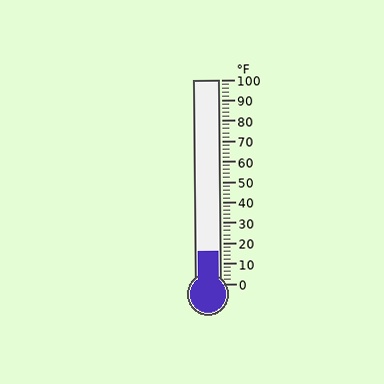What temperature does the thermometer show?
The thermometer shows approximately 16°F.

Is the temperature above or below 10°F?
The temperature is above 10°F.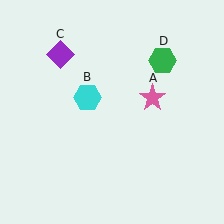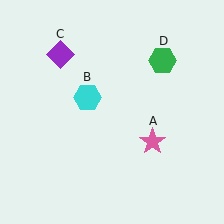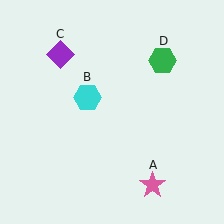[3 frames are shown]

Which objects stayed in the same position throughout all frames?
Cyan hexagon (object B) and purple diamond (object C) and green hexagon (object D) remained stationary.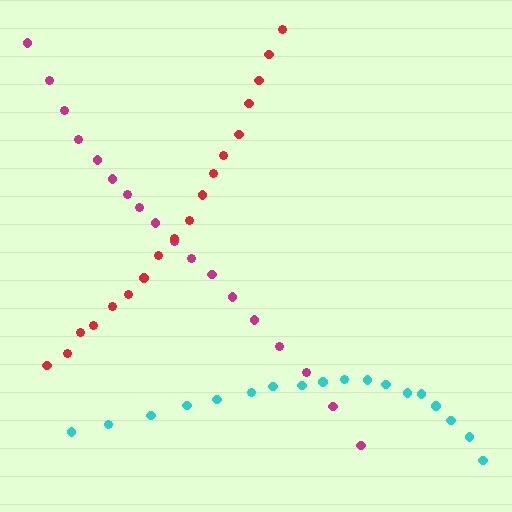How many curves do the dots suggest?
There are 3 distinct paths.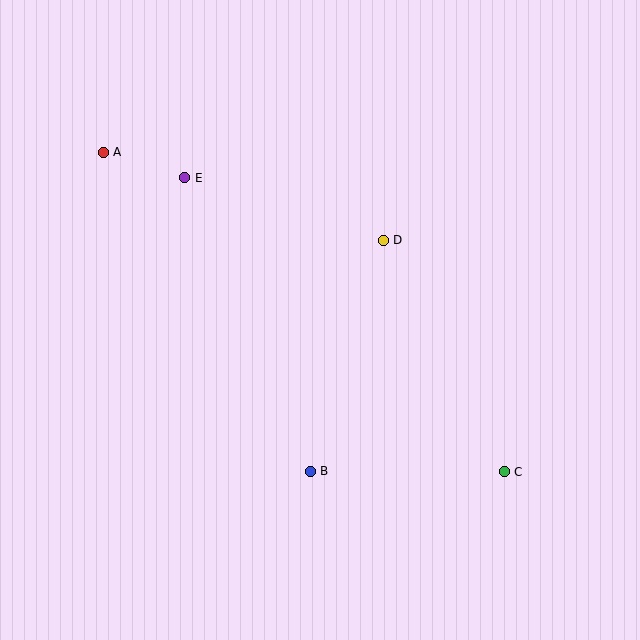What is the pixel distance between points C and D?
The distance between C and D is 261 pixels.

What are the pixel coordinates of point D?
Point D is at (383, 240).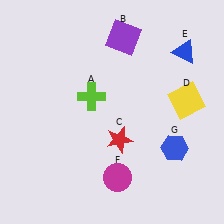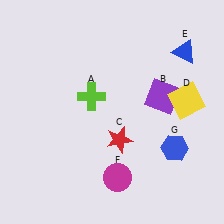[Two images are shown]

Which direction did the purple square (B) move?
The purple square (B) moved down.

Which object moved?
The purple square (B) moved down.